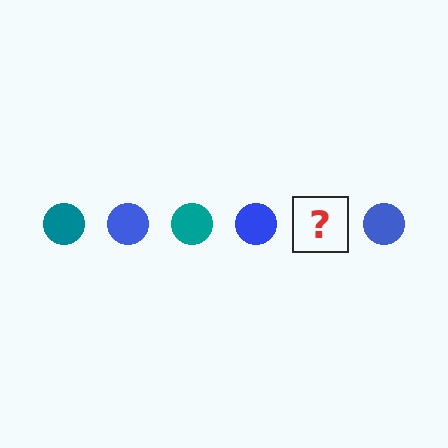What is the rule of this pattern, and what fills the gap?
The rule is that the pattern cycles through teal, blue circles. The gap should be filled with a teal circle.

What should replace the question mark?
The question mark should be replaced with a teal circle.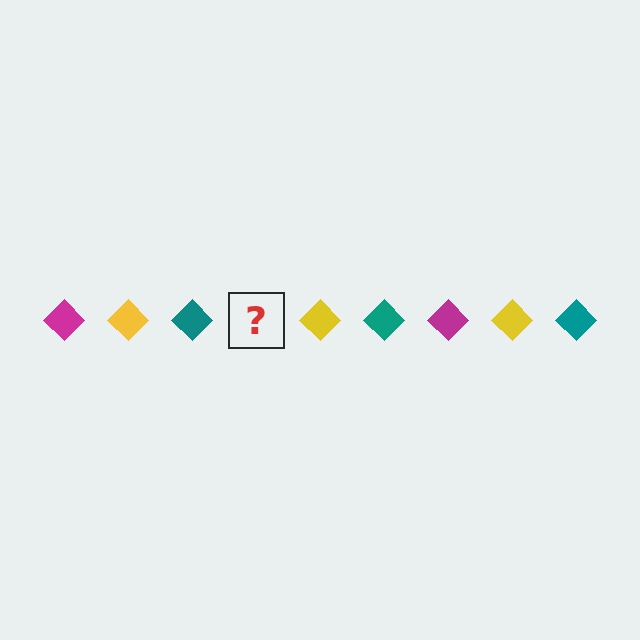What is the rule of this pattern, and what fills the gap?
The rule is that the pattern cycles through magenta, yellow, teal diamonds. The gap should be filled with a magenta diamond.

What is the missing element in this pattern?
The missing element is a magenta diamond.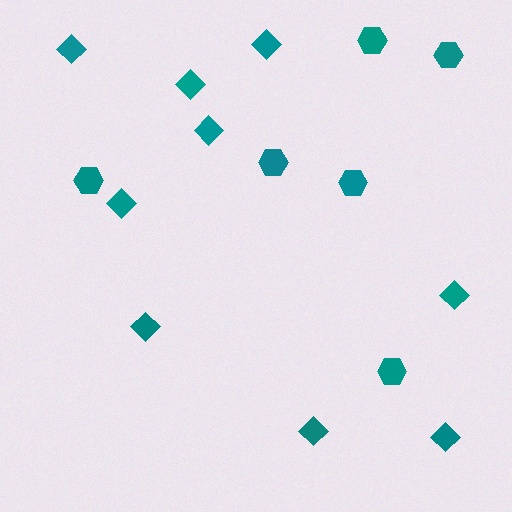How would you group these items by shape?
There are 2 groups: one group of diamonds (9) and one group of hexagons (6).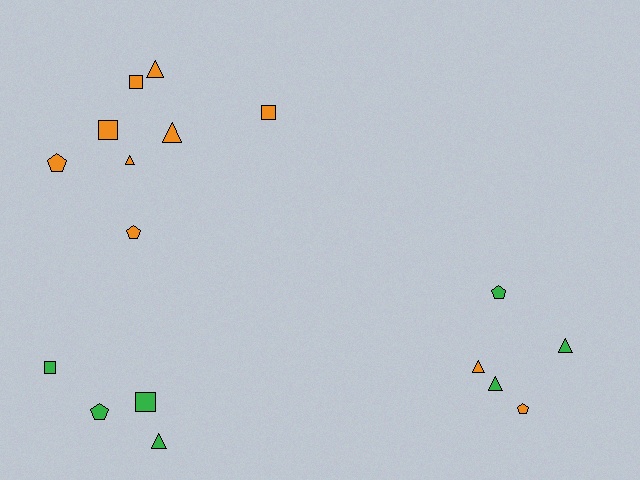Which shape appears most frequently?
Triangle, with 7 objects.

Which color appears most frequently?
Orange, with 10 objects.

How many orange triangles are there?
There are 4 orange triangles.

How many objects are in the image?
There are 17 objects.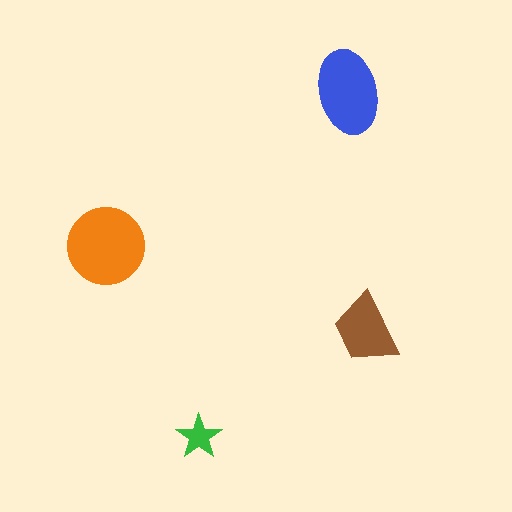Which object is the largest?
The orange circle.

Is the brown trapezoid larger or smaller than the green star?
Larger.